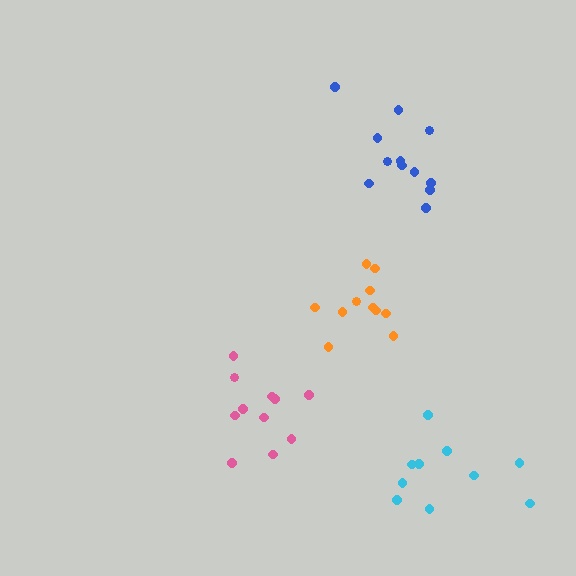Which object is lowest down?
The cyan cluster is bottommost.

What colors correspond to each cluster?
The clusters are colored: pink, blue, orange, cyan.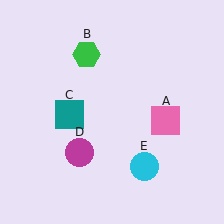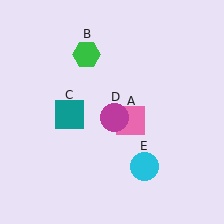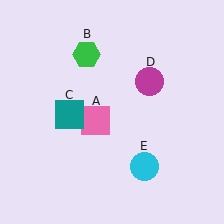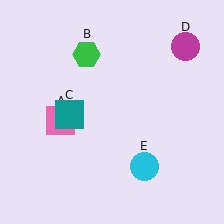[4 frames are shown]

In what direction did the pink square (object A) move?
The pink square (object A) moved left.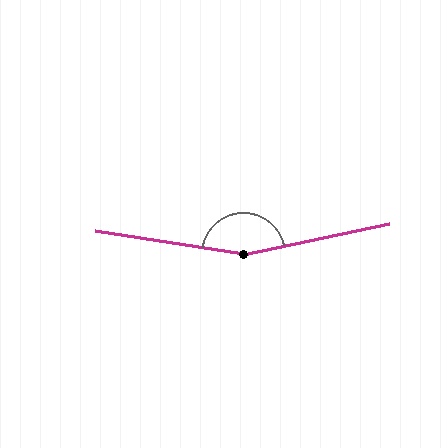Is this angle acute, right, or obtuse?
It is obtuse.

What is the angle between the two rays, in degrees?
Approximately 159 degrees.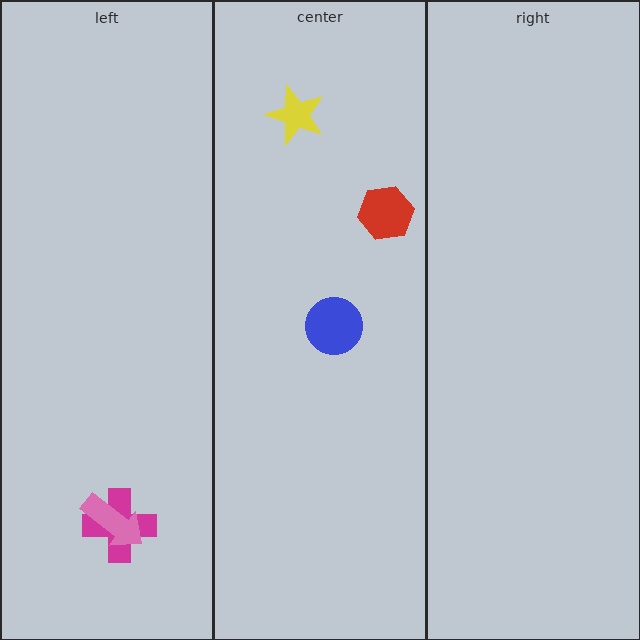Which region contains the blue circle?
The center region.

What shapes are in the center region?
The blue circle, the red hexagon, the yellow star.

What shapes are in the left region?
The magenta cross, the pink arrow.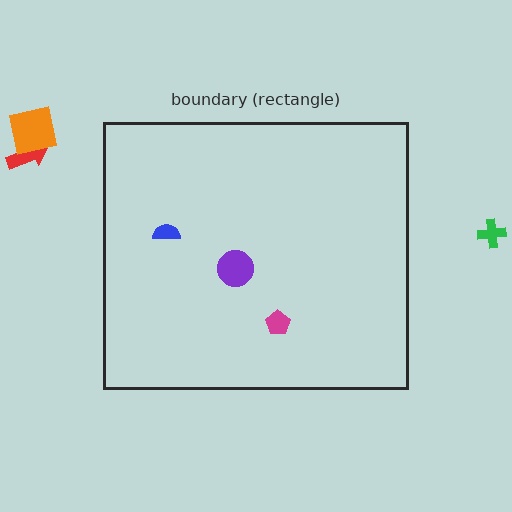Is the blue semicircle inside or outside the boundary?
Inside.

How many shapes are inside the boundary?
3 inside, 3 outside.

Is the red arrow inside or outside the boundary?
Outside.